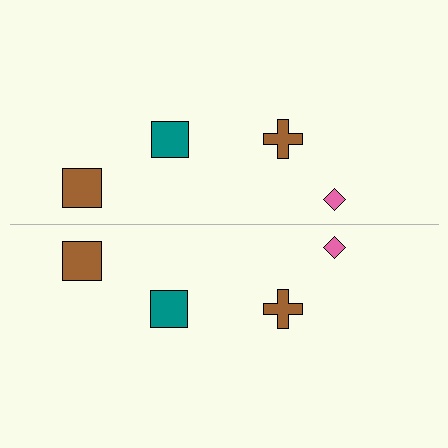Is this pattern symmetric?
Yes, this pattern has bilateral (reflection) symmetry.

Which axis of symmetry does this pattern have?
The pattern has a horizontal axis of symmetry running through the center of the image.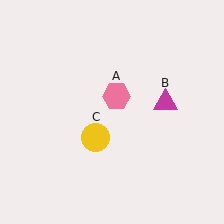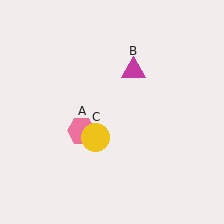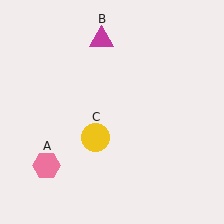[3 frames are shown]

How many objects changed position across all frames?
2 objects changed position: pink hexagon (object A), magenta triangle (object B).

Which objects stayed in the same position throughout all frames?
Yellow circle (object C) remained stationary.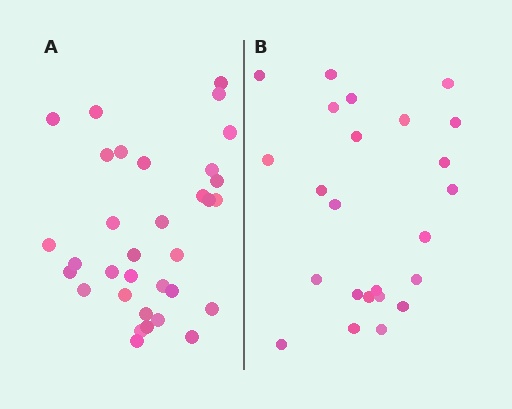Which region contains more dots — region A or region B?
Region A (the left region) has more dots.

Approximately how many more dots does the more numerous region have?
Region A has roughly 8 or so more dots than region B.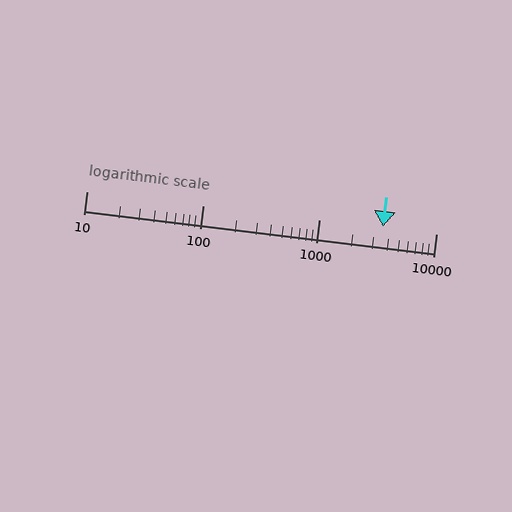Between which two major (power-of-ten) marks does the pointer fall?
The pointer is between 1000 and 10000.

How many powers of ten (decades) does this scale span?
The scale spans 3 decades, from 10 to 10000.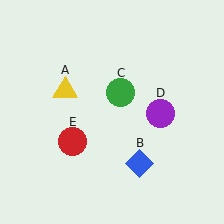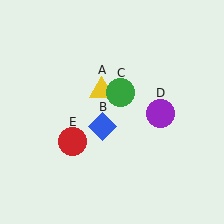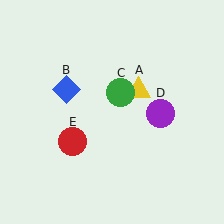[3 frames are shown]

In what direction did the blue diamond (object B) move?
The blue diamond (object B) moved up and to the left.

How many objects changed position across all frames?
2 objects changed position: yellow triangle (object A), blue diamond (object B).